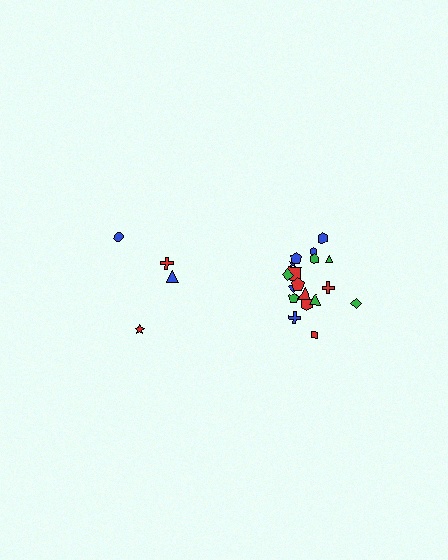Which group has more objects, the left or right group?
The right group.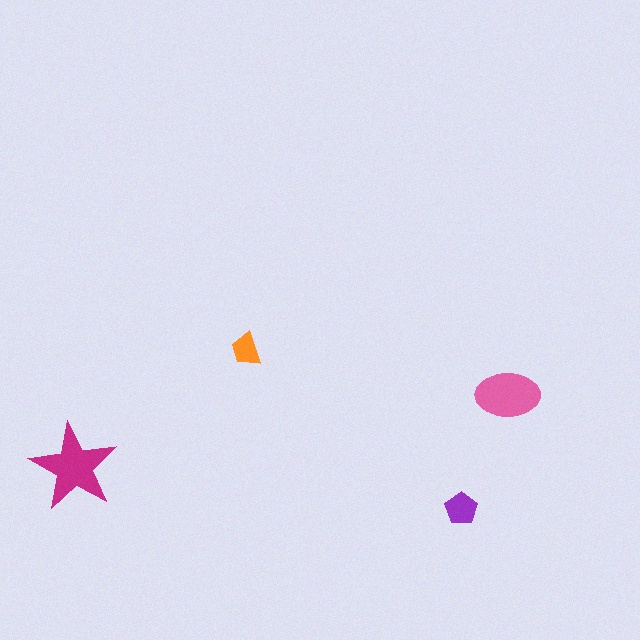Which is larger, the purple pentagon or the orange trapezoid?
The purple pentagon.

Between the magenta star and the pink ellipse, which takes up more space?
The magenta star.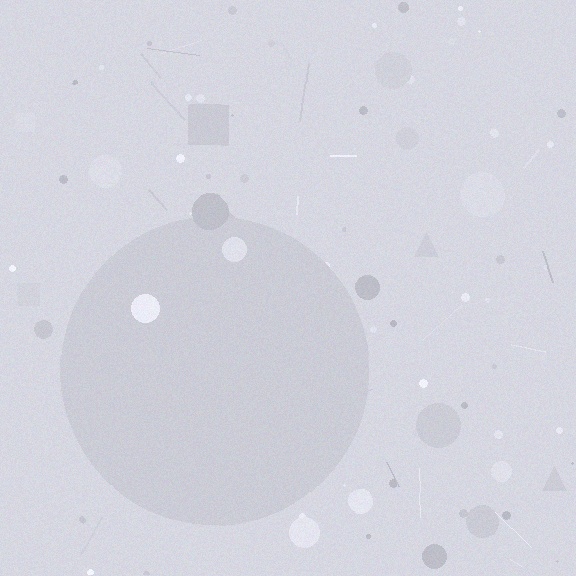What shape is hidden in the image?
A circle is hidden in the image.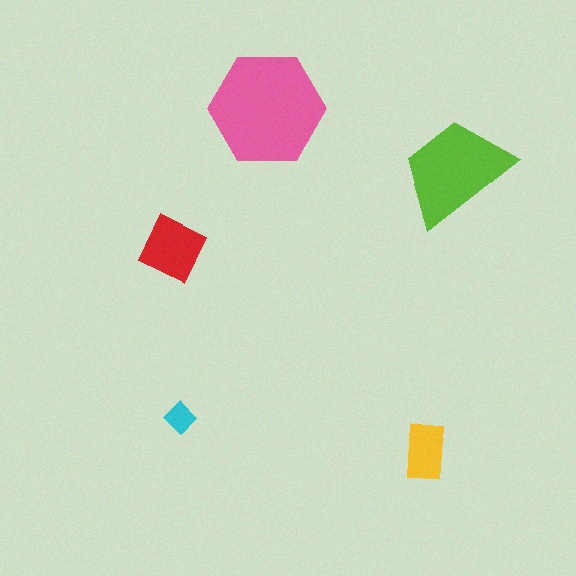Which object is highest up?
The pink hexagon is topmost.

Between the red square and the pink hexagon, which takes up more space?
The pink hexagon.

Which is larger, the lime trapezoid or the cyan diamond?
The lime trapezoid.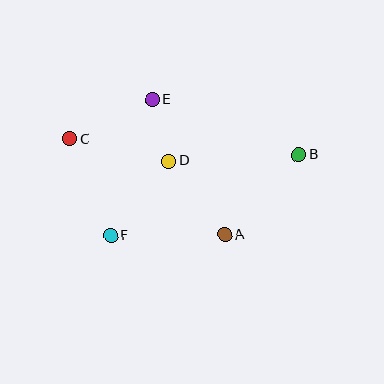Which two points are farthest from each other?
Points B and C are farthest from each other.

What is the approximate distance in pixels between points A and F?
The distance between A and F is approximately 114 pixels.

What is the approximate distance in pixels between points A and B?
The distance between A and B is approximately 109 pixels.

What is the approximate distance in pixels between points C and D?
The distance between C and D is approximately 102 pixels.